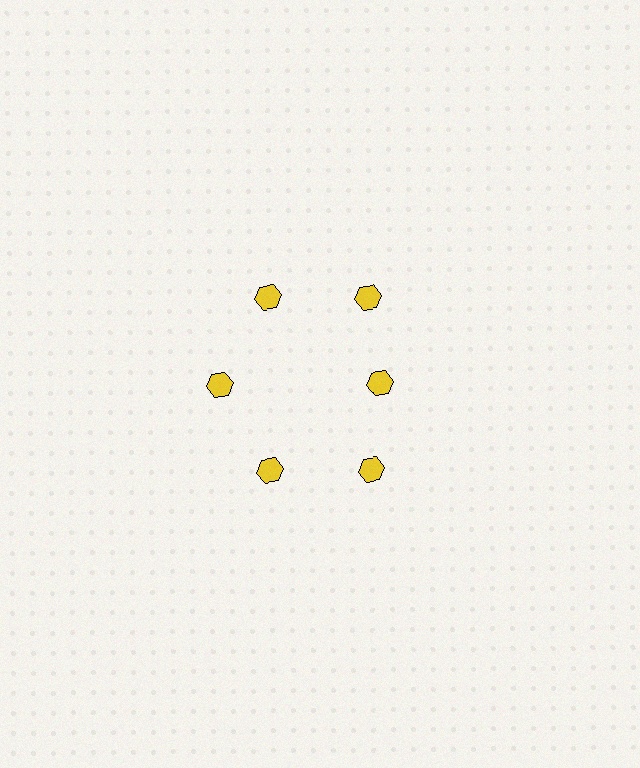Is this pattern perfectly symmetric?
No. The 6 yellow hexagons are arranged in a ring, but one element near the 3 o'clock position is pulled inward toward the center, breaking the 6-fold rotational symmetry.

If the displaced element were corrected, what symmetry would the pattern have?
It would have 6-fold rotational symmetry — the pattern would map onto itself every 60 degrees.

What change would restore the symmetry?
The symmetry would be restored by moving it outward, back onto the ring so that all 6 hexagons sit at equal angles and equal distance from the center.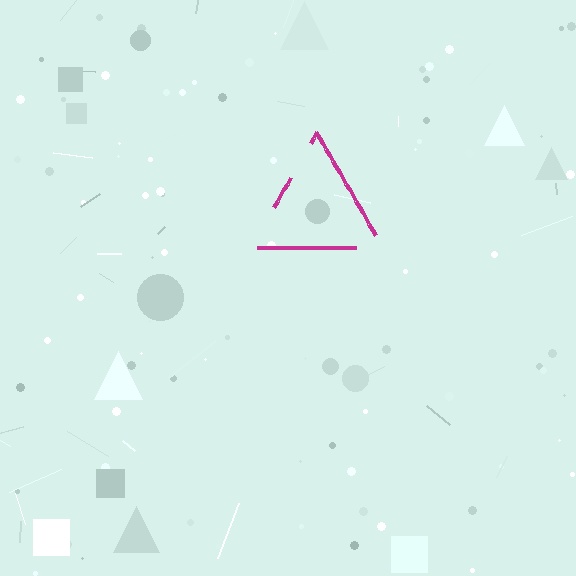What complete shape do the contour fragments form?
The contour fragments form a triangle.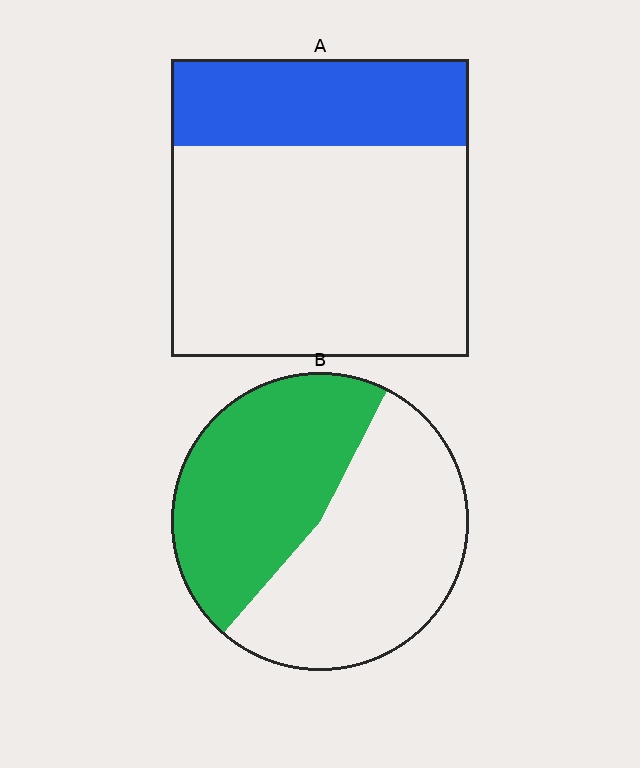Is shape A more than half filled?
No.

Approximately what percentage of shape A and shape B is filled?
A is approximately 30% and B is approximately 45%.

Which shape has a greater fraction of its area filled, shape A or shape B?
Shape B.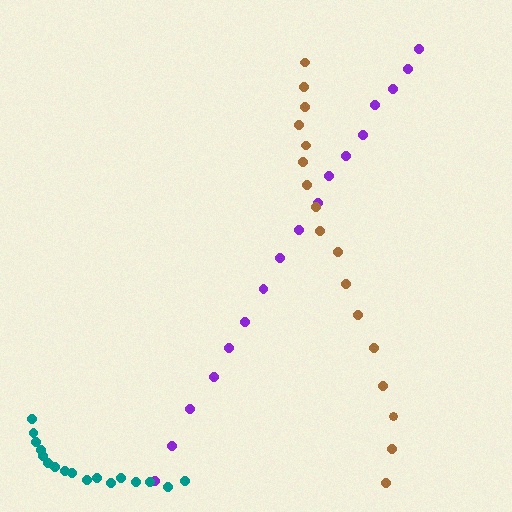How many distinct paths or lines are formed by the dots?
There are 3 distinct paths.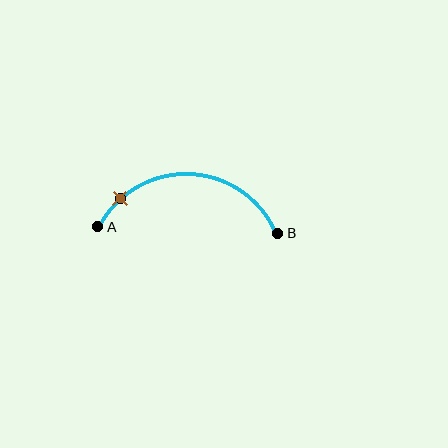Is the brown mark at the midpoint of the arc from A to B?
No. The brown mark lies on the arc but is closer to endpoint A. The arc midpoint would be at the point on the curve equidistant along the arc from both A and B.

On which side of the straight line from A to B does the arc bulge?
The arc bulges above the straight line connecting A and B.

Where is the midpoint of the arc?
The arc midpoint is the point on the curve farthest from the straight line joining A and B. It sits above that line.